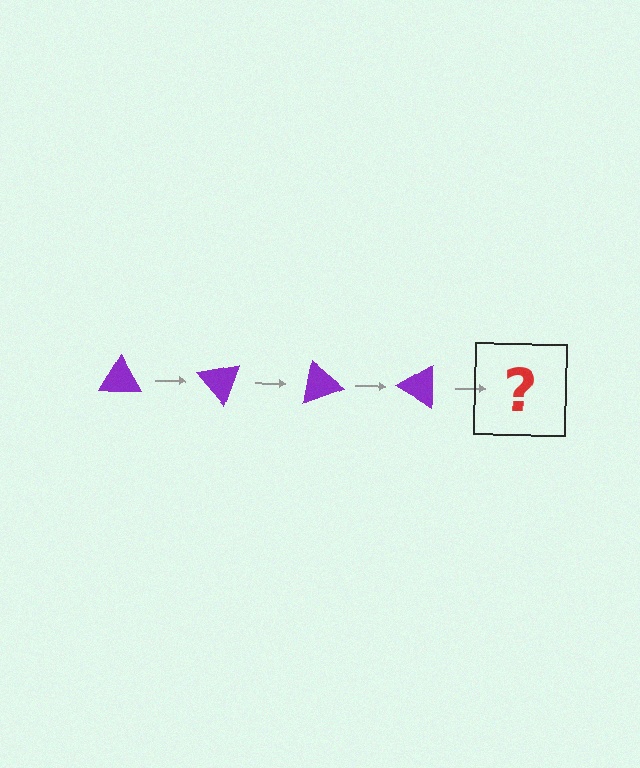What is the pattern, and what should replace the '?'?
The pattern is that the triangle rotates 50 degrees each step. The '?' should be a purple triangle rotated 200 degrees.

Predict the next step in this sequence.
The next step is a purple triangle rotated 200 degrees.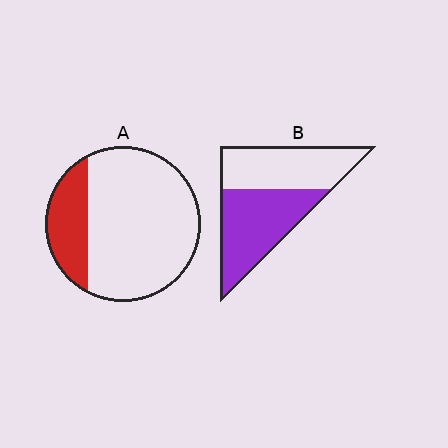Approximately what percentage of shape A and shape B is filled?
A is approximately 20% and B is approximately 55%.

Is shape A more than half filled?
No.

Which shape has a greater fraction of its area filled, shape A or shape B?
Shape B.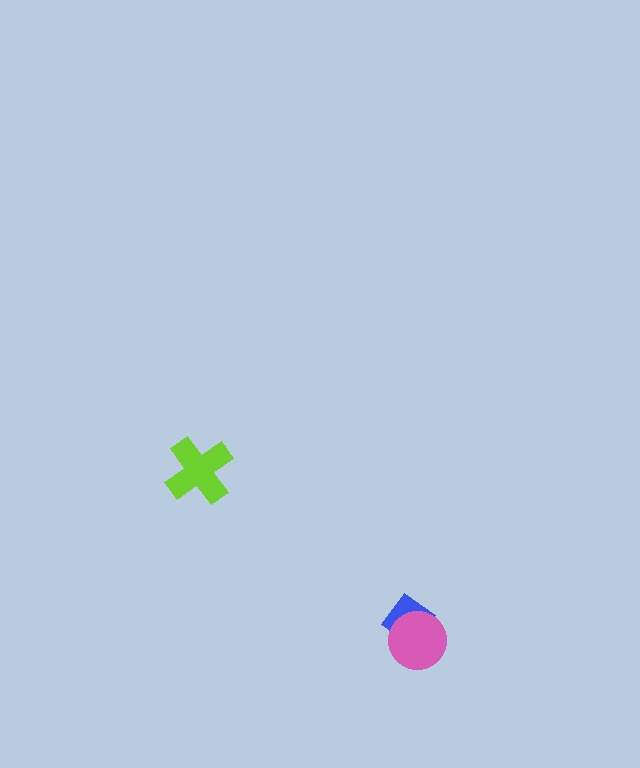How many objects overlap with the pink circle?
1 object overlaps with the pink circle.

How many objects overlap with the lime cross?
0 objects overlap with the lime cross.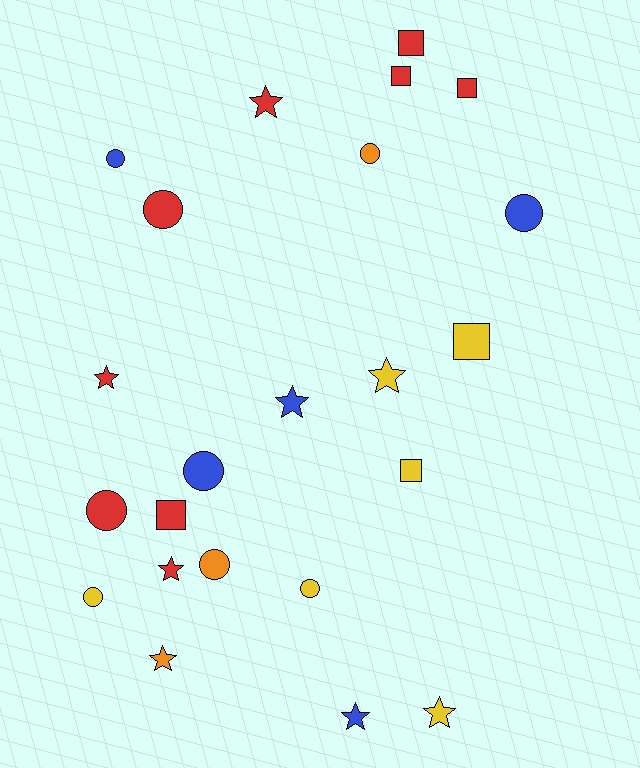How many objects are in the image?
There are 23 objects.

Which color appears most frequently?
Red, with 9 objects.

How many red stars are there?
There are 3 red stars.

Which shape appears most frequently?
Circle, with 9 objects.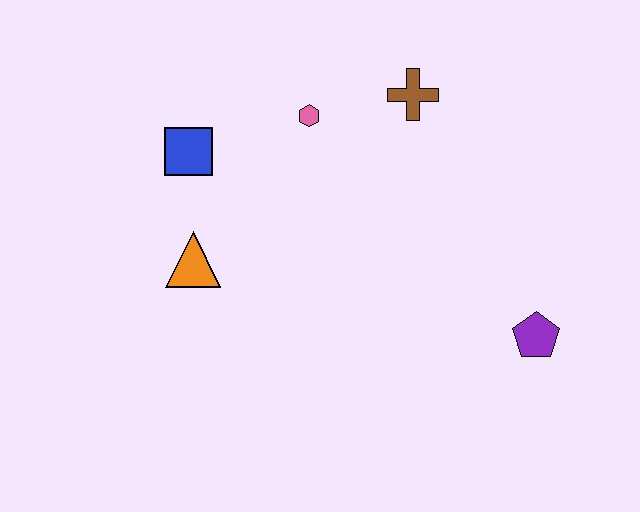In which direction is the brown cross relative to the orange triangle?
The brown cross is to the right of the orange triangle.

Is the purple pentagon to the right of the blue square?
Yes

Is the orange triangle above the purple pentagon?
Yes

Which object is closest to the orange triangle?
The blue square is closest to the orange triangle.